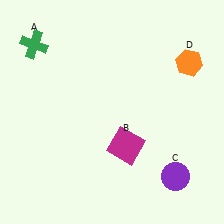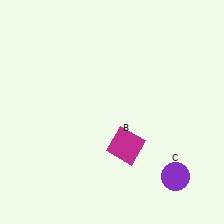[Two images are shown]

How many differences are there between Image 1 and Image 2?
There are 2 differences between the two images.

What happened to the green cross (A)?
The green cross (A) was removed in Image 2. It was in the top-left area of Image 1.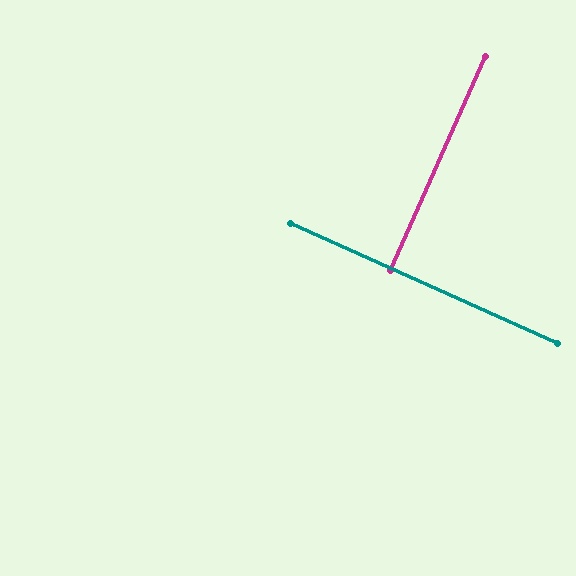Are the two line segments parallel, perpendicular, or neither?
Perpendicular — they meet at approximately 90°.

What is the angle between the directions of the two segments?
Approximately 90 degrees.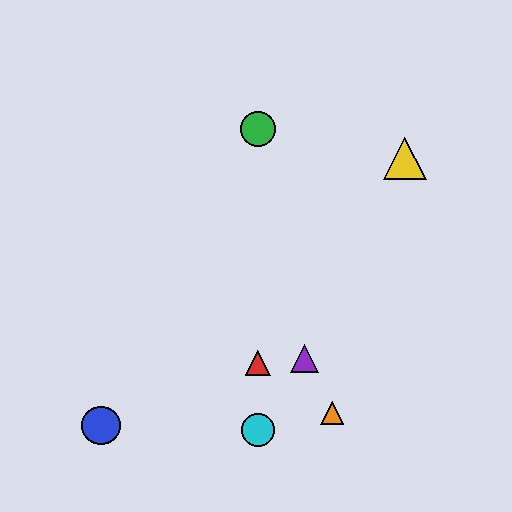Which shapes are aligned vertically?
The red triangle, the green circle, the cyan circle are aligned vertically.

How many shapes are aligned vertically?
3 shapes (the red triangle, the green circle, the cyan circle) are aligned vertically.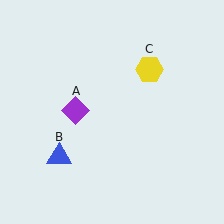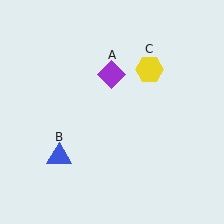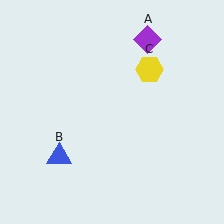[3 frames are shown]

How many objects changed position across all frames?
1 object changed position: purple diamond (object A).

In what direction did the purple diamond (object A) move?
The purple diamond (object A) moved up and to the right.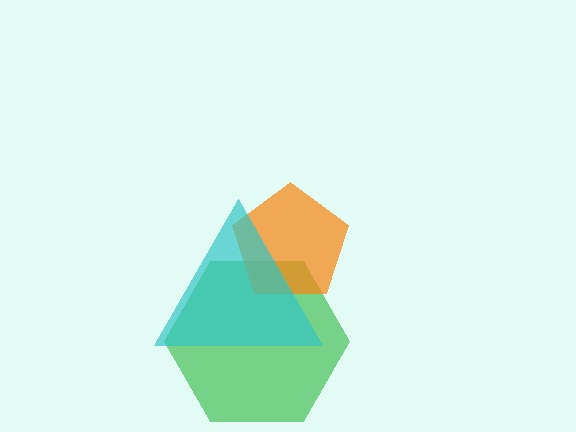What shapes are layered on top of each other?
The layered shapes are: a green hexagon, an orange pentagon, a cyan triangle.